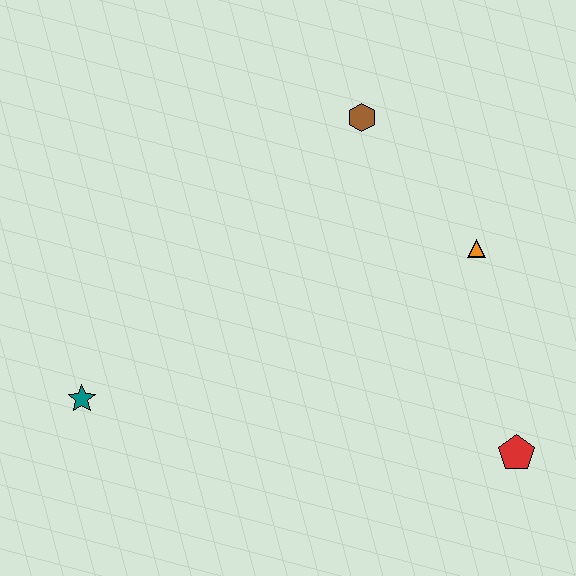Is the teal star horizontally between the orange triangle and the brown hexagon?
No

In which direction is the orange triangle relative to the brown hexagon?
The orange triangle is below the brown hexagon.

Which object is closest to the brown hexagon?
The orange triangle is closest to the brown hexagon.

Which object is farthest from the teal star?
The red pentagon is farthest from the teal star.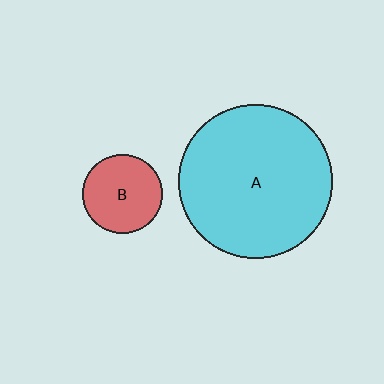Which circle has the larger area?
Circle A (cyan).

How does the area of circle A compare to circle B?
Approximately 3.7 times.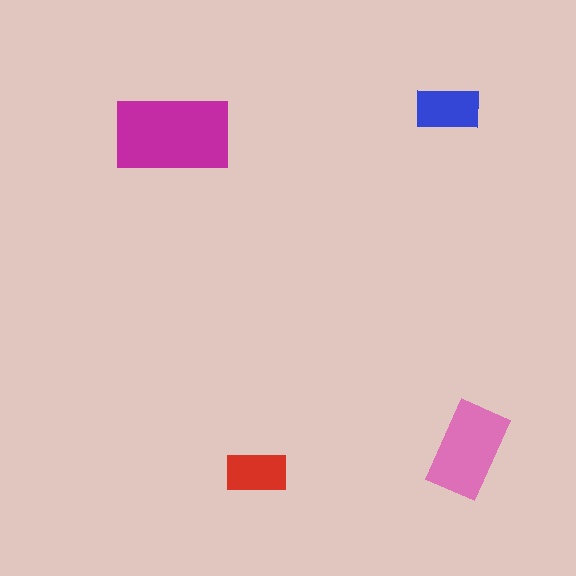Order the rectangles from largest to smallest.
the magenta one, the pink one, the blue one, the red one.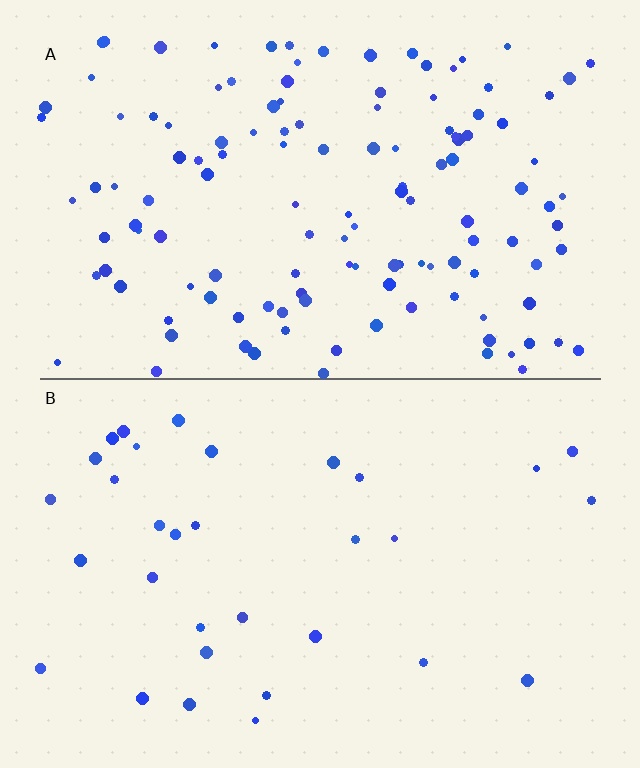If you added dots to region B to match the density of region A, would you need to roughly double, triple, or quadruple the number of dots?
Approximately quadruple.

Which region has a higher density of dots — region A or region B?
A (the top).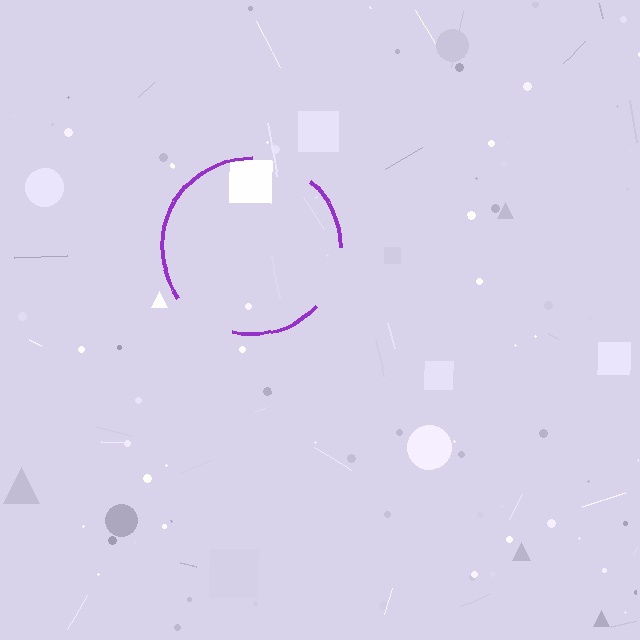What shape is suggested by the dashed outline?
The dashed outline suggests a circle.